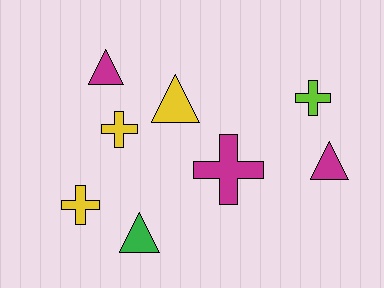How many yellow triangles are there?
There is 1 yellow triangle.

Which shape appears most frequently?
Cross, with 4 objects.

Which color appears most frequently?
Yellow, with 3 objects.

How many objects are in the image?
There are 8 objects.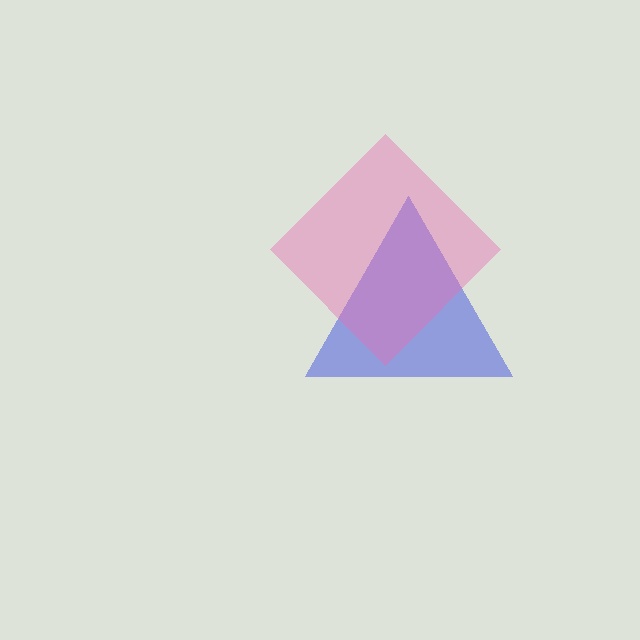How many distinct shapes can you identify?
There are 2 distinct shapes: a blue triangle, a pink diamond.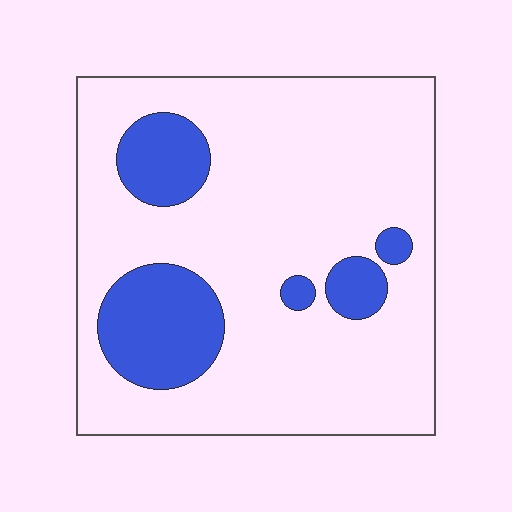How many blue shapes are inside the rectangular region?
5.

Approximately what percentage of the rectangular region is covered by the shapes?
Approximately 20%.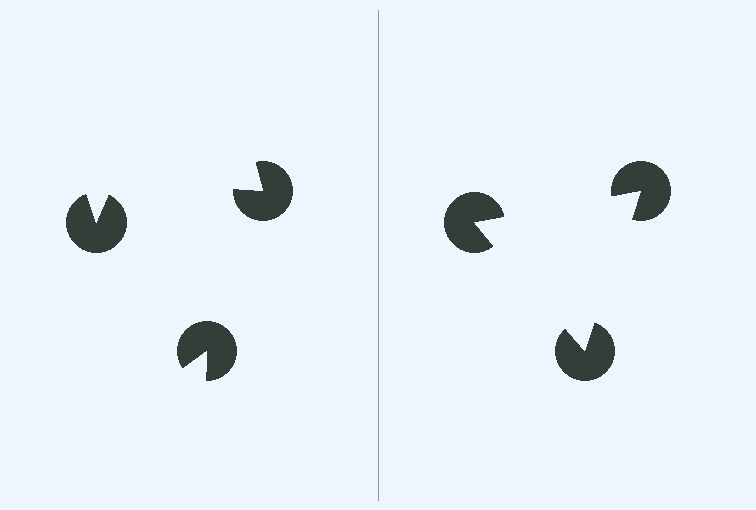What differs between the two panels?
The pac-man discs are positioned identically on both sides; only the wedge orientations differ. On the right they align to a triangle; on the left they are misaligned.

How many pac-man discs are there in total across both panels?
6 — 3 on each side.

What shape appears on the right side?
An illusory triangle.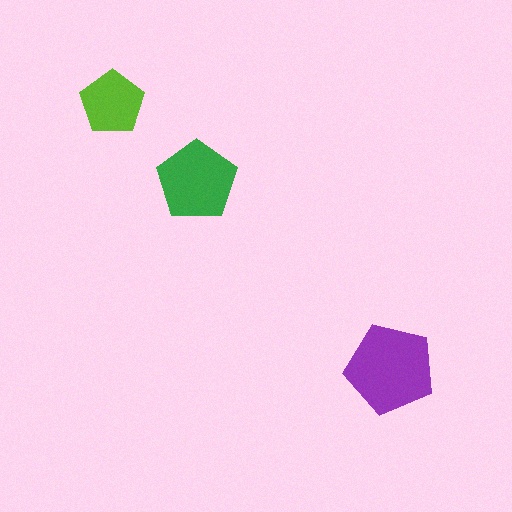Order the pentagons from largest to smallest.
the purple one, the green one, the lime one.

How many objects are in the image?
There are 3 objects in the image.